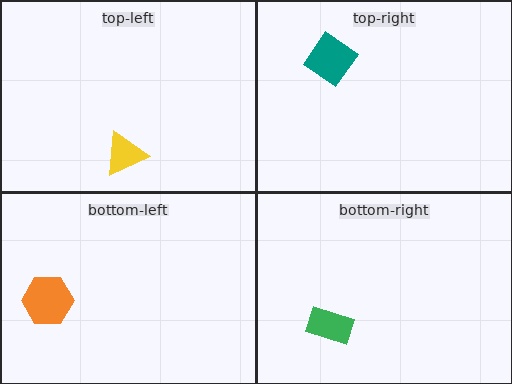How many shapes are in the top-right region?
1.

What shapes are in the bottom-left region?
The orange hexagon.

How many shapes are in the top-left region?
1.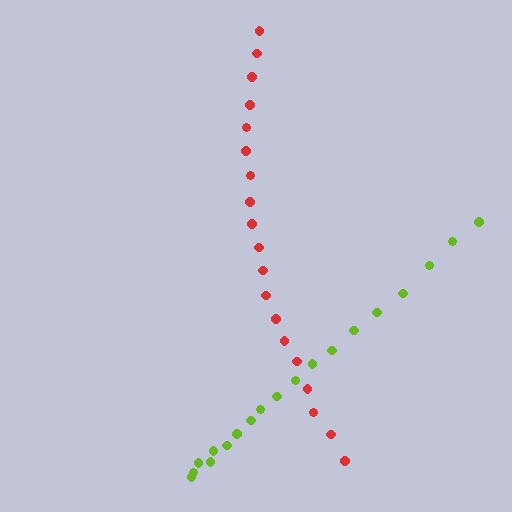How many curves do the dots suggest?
There are 2 distinct paths.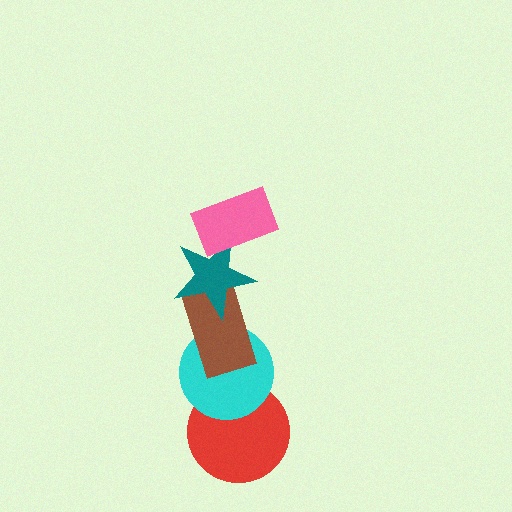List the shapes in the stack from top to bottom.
From top to bottom: the pink rectangle, the teal star, the brown rectangle, the cyan circle, the red circle.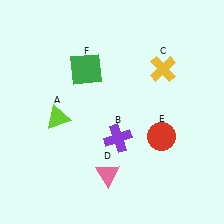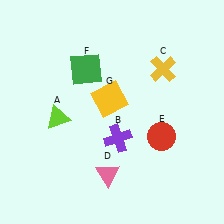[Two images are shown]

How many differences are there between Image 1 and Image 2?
There is 1 difference between the two images.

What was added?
A yellow square (G) was added in Image 2.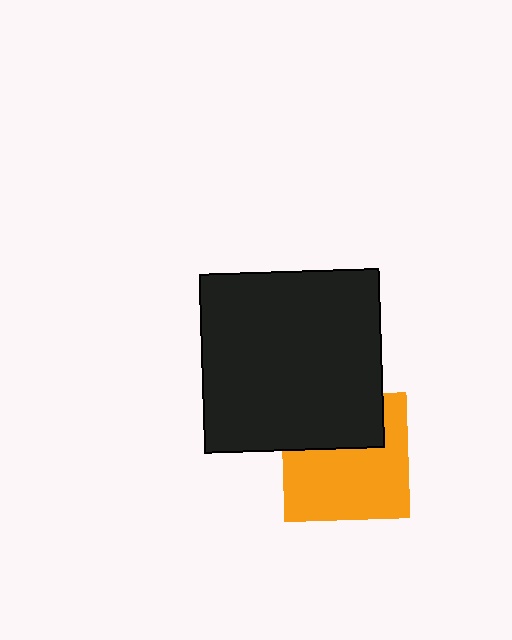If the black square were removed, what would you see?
You would see the complete orange square.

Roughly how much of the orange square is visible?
About half of it is visible (roughly 65%).